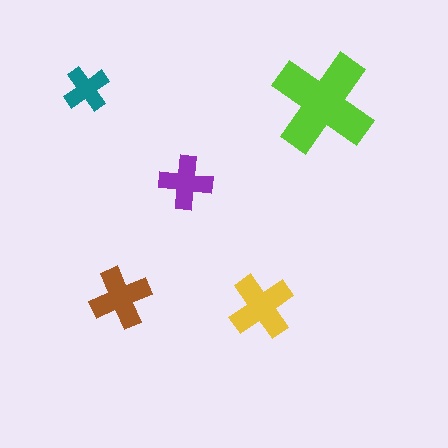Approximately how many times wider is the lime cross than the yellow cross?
About 1.5 times wider.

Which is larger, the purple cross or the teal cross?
The purple one.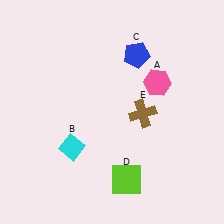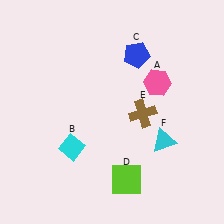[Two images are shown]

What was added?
A cyan triangle (F) was added in Image 2.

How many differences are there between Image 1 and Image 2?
There is 1 difference between the two images.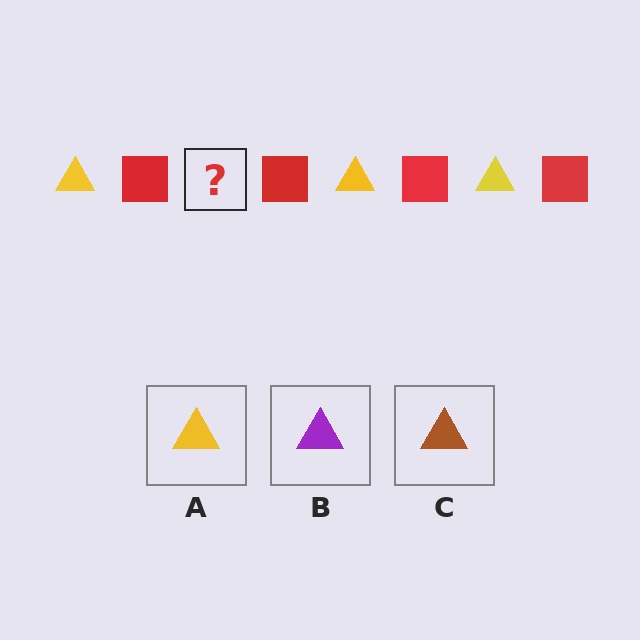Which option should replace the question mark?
Option A.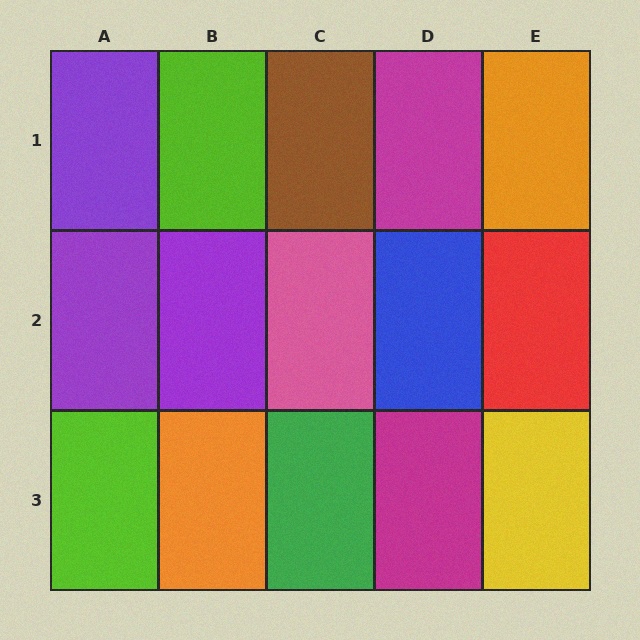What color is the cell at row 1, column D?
Magenta.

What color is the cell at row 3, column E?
Yellow.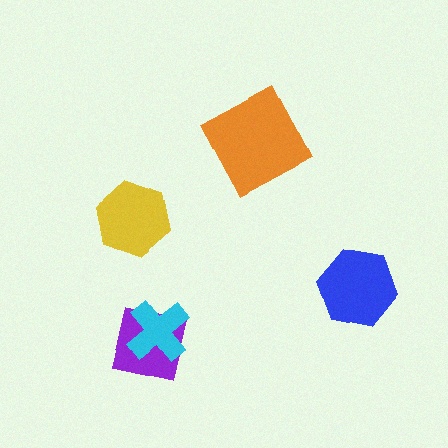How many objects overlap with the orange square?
0 objects overlap with the orange square.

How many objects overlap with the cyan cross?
1 object overlaps with the cyan cross.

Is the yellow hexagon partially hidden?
No, no other shape covers it.